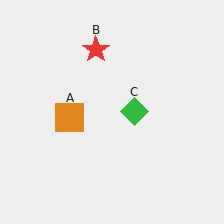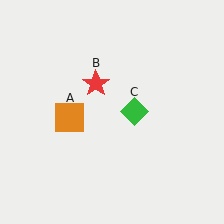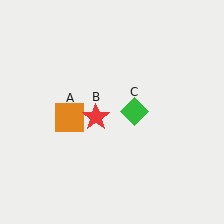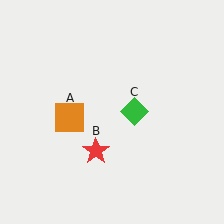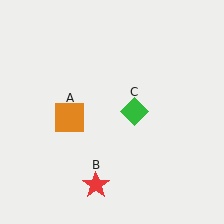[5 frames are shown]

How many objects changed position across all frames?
1 object changed position: red star (object B).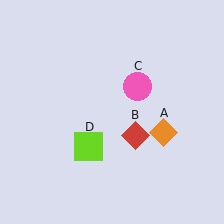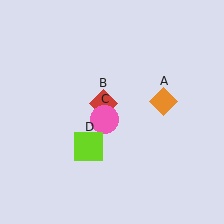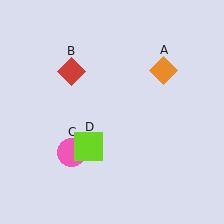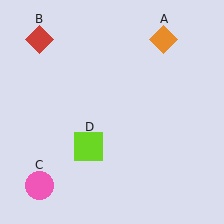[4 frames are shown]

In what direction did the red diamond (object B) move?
The red diamond (object B) moved up and to the left.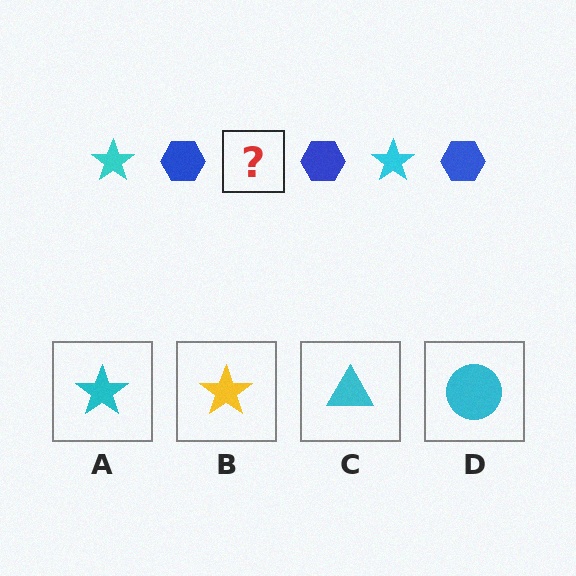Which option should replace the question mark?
Option A.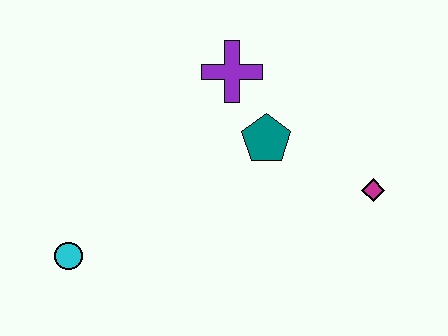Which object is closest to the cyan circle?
The teal pentagon is closest to the cyan circle.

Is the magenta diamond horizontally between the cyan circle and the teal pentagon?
No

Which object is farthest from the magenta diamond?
The cyan circle is farthest from the magenta diamond.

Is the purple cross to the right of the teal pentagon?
No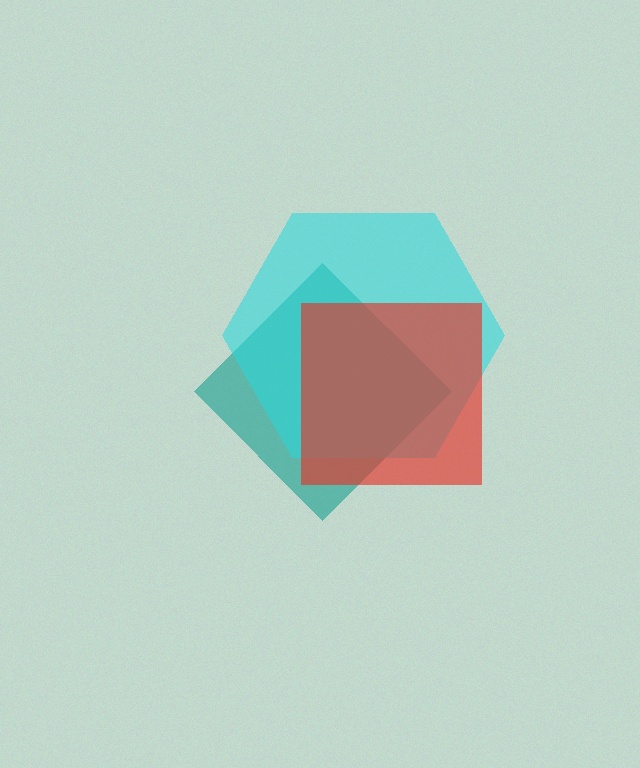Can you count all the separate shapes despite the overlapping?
Yes, there are 3 separate shapes.